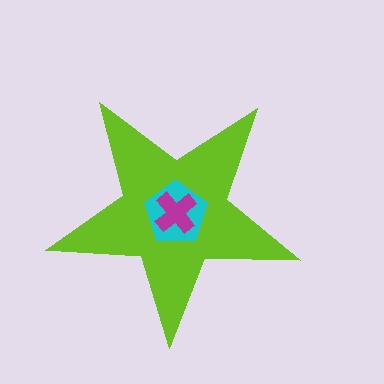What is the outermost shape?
The lime star.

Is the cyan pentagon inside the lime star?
Yes.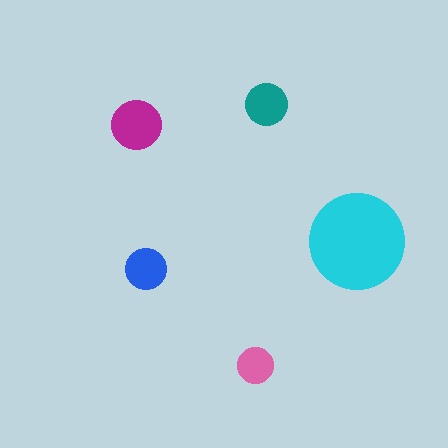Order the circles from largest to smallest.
the cyan one, the magenta one, the teal one, the blue one, the pink one.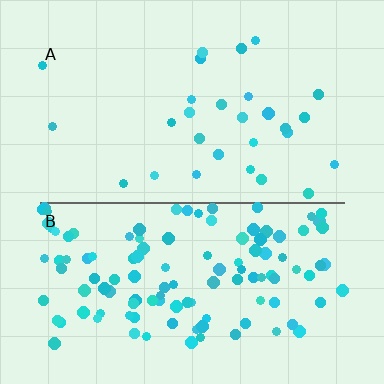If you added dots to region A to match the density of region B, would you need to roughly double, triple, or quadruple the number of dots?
Approximately quadruple.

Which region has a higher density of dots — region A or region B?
B (the bottom).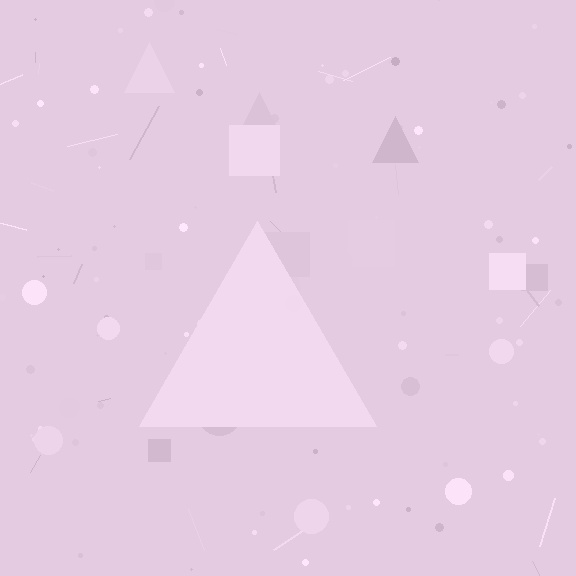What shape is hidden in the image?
A triangle is hidden in the image.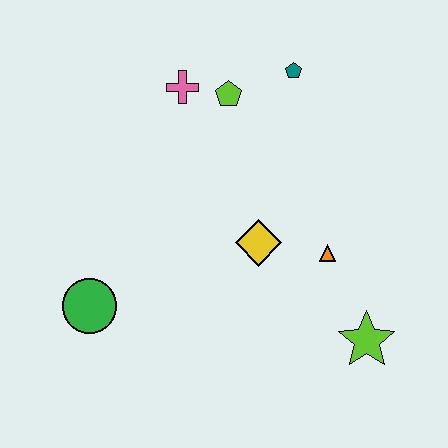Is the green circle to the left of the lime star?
Yes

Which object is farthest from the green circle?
The teal pentagon is farthest from the green circle.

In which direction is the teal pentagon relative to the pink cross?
The teal pentagon is to the right of the pink cross.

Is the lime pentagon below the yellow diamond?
No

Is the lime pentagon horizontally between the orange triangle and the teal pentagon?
No